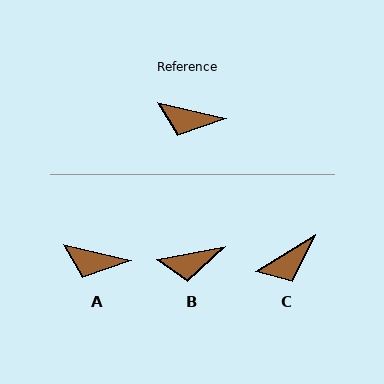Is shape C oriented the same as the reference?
No, it is off by about 44 degrees.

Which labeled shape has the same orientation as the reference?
A.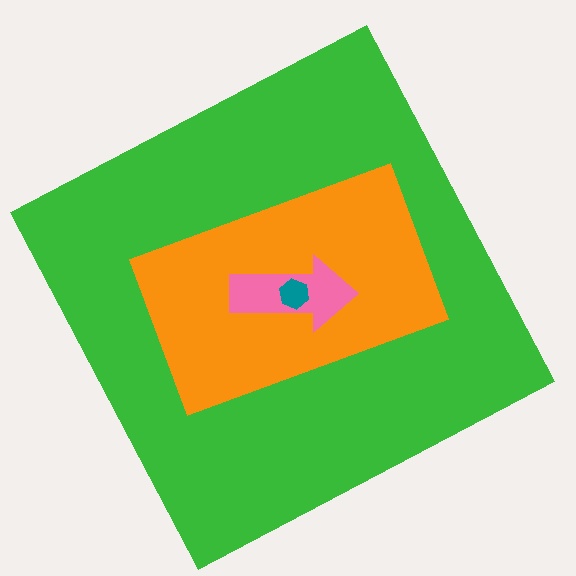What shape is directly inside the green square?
The orange rectangle.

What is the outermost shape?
The green square.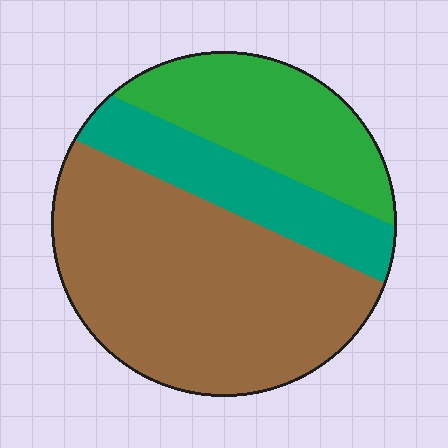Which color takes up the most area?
Brown, at roughly 55%.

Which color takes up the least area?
Teal, at roughly 20%.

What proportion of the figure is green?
Green takes up about one quarter (1/4) of the figure.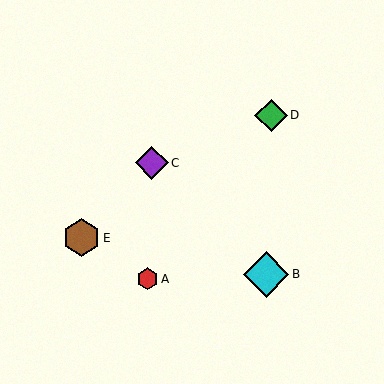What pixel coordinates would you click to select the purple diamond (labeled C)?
Click at (152, 163) to select the purple diamond C.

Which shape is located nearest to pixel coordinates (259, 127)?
The green diamond (labeled D) at (271, 115) is nearest to that location.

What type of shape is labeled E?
Shape E is a brown hexagon.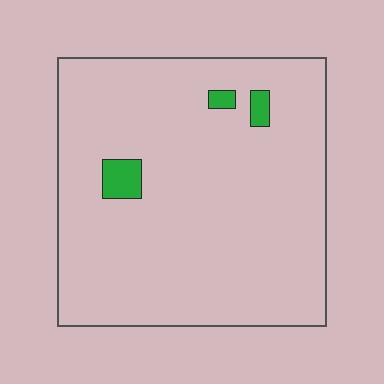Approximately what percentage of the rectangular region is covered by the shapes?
Approximately 5%.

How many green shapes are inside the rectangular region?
3.